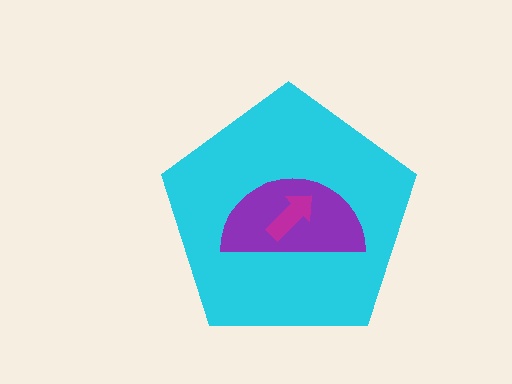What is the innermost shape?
The magenta arrow.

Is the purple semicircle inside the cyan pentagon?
Yes.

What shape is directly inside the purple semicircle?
The magenta arrow.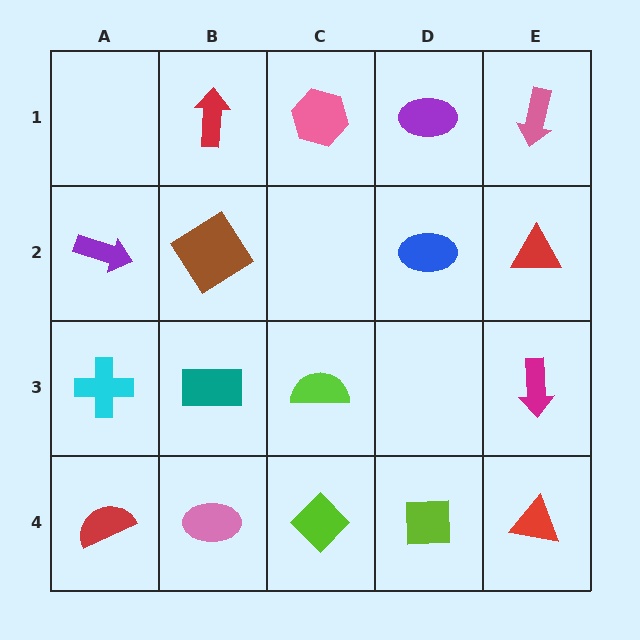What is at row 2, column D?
A blue ellipse.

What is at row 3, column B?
A teal rectangle.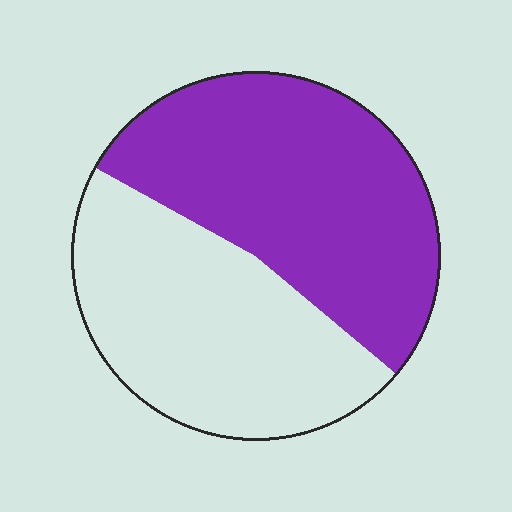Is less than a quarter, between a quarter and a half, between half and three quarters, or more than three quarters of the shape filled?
Between half and three quarters.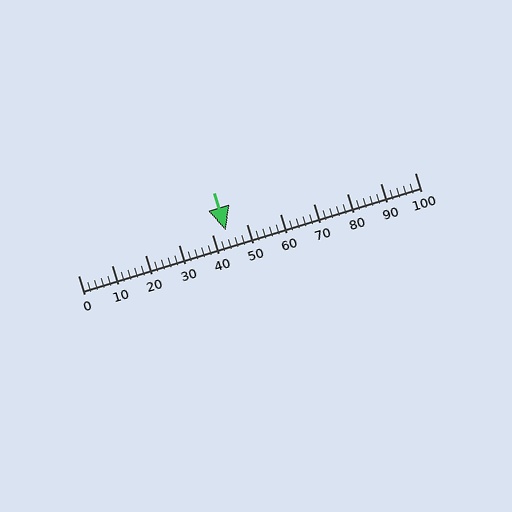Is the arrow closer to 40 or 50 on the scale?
The arrow is closer to 40.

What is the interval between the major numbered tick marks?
The major tick marks are spaced 10 units apart.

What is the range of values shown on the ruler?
The ruler shows values from 0 to 100.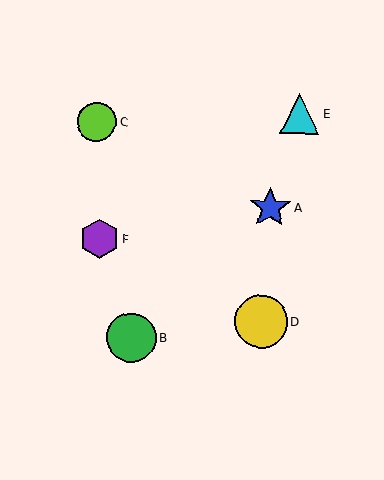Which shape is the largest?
The yellow circle (labeled D) is the largest.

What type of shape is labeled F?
Shape F is a purple hexagon.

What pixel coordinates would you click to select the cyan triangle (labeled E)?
Click at (300, 114) to select the cyan triangle E.